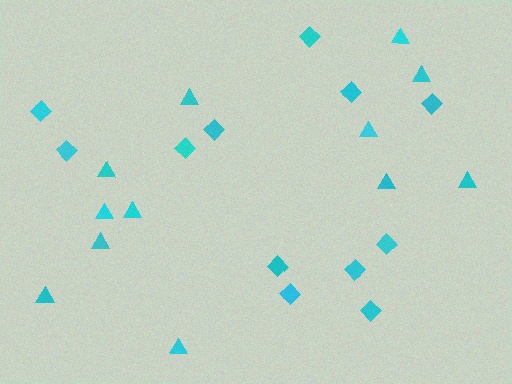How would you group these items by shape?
There are 2 groups: one group of triangles (12) and one group of diamonds (12).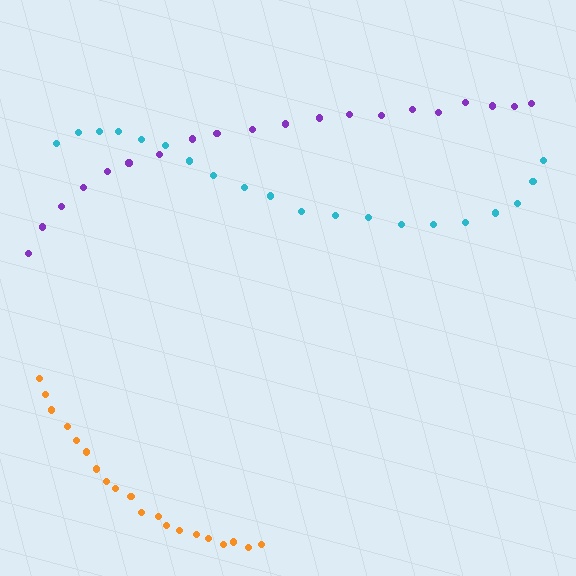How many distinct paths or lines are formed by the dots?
There are 3 distinct paths.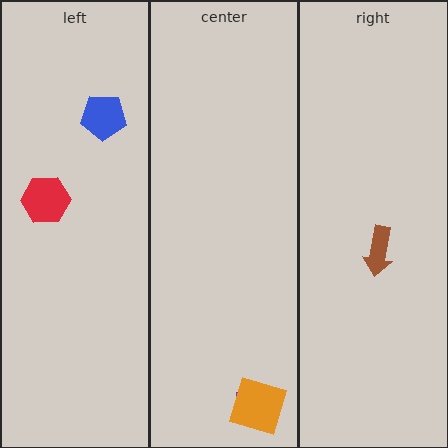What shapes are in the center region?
The purple rectangle, the orange square.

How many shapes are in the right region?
1.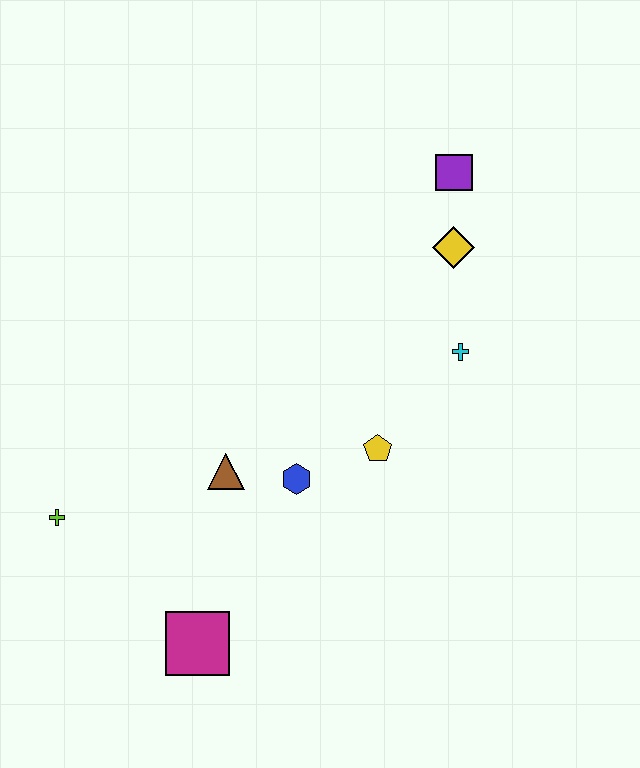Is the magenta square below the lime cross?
Yes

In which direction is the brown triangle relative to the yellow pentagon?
The brown triangle is to the left of the yellow pentagon.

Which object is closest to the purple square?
The yellow diamond is closest to the purple square.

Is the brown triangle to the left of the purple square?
Yes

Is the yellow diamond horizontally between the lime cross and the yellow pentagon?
No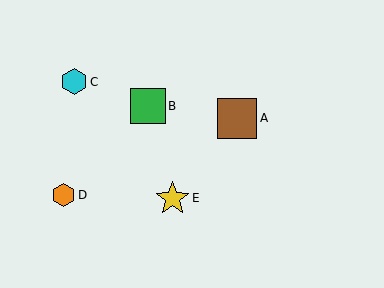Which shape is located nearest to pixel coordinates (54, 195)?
The orange hexagon (labeled D) at (64, 195) is nearest to that location.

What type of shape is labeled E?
Shape E is a yellow star.